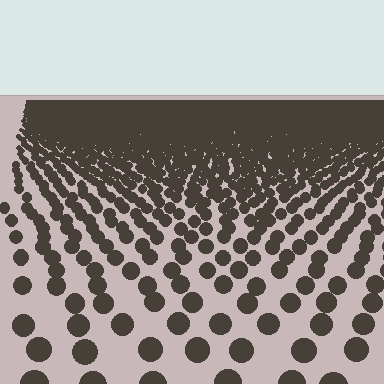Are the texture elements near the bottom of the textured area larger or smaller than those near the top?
Larger. Near the bottom, elements are closer to the viewer and appear at a bigger on-screen size.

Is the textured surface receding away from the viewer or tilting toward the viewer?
The surface is receding away from the viewer. Texture elements get smaller and denser toward the top.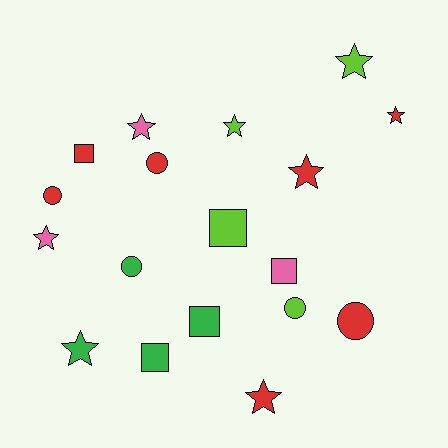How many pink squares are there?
There is 1 pink square.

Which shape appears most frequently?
Star, with 8 objects.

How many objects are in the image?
There are 18 objects.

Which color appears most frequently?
Red, with 7 objects.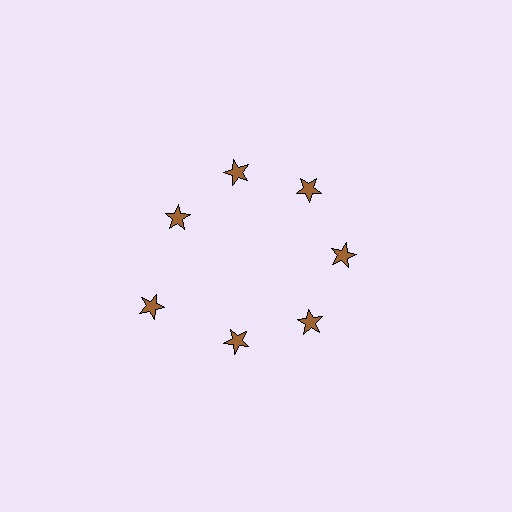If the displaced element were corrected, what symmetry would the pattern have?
It would have 7-fold rotational symmetry — the pattern would map onto itself every 51 degrees.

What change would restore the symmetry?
The symmetry would be restored by moving it inward, back onto the ring so that all 7 stars sit at equal angles and equal distance from the center.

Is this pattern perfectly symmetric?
No. The 7 brown stars are arranged in a ring, but one element near the 8 o'clock position is pushed outward from the center, breaking the 7-fold rotational symmetry.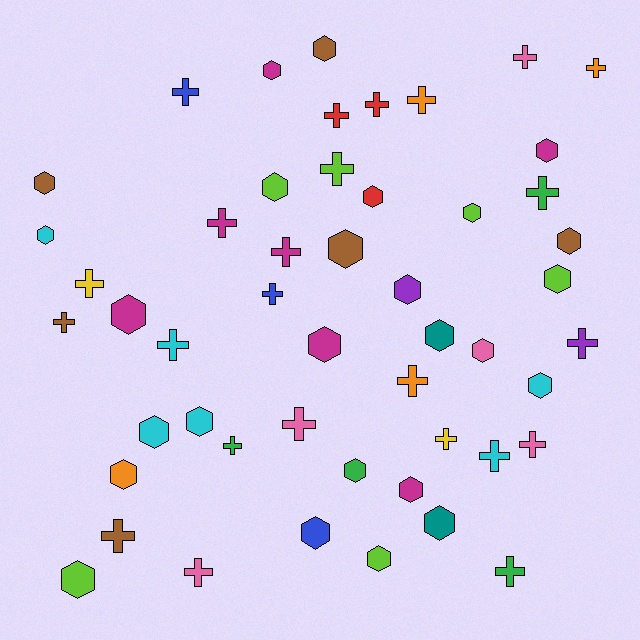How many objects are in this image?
There are 50 objects.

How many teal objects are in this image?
There are 2 teal objects.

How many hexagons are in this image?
There are 26 hexagons.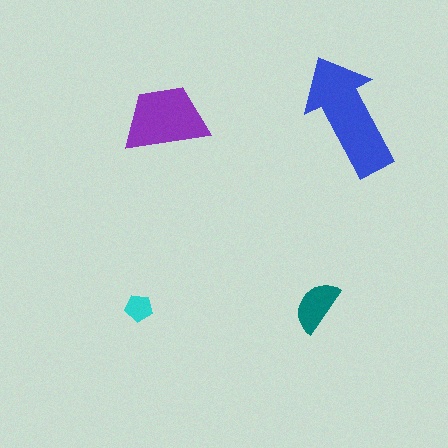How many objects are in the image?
There are 4 objects in the image.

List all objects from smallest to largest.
The cyan pentagon, the teal semicircle, the purple trapezoid, the blue arrow.